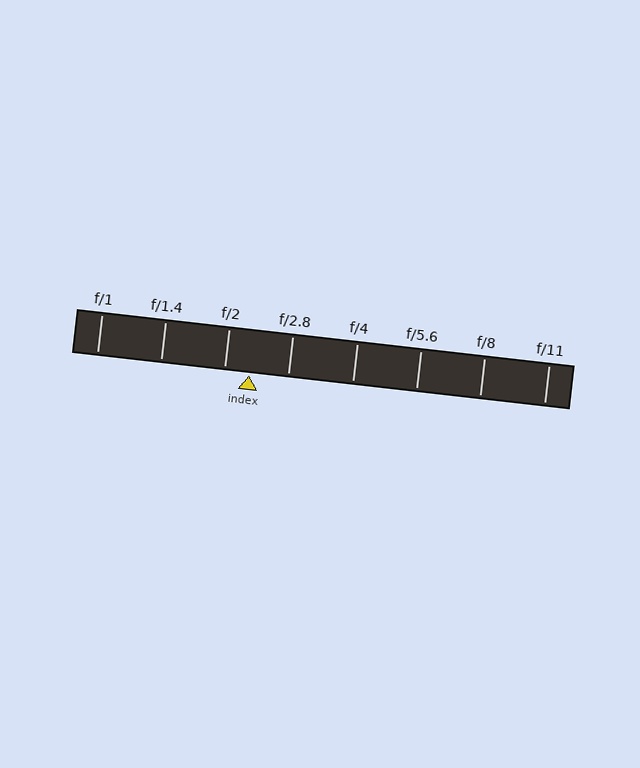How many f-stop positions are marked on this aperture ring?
There are 8 f-stop positions marked.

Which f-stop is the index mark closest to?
The index mark is closest to f/2.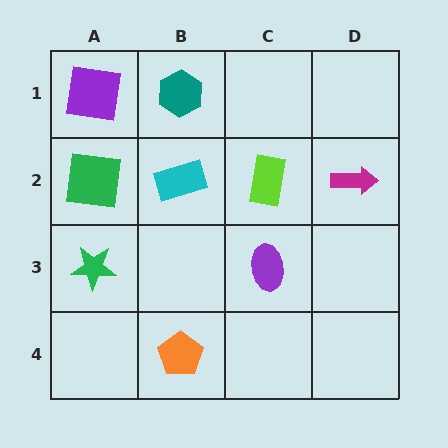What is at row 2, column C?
A lime rectangle.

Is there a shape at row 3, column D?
No, that cell is empty.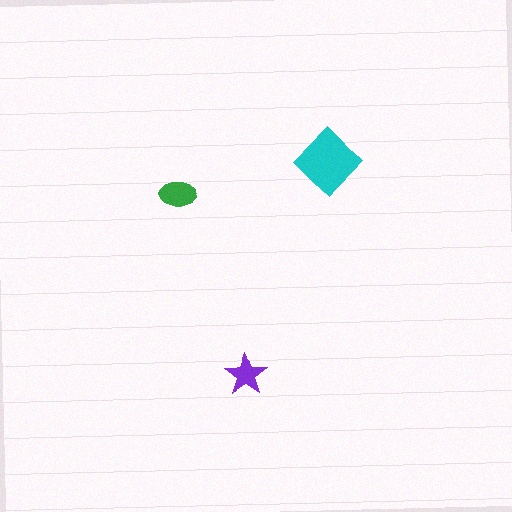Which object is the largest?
The cyan diamond.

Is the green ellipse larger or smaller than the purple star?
Larger.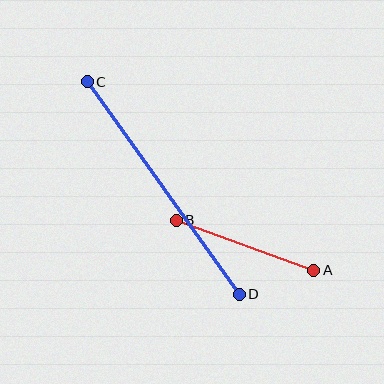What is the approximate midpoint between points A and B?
The midpoint is at approximately (245, 245) pixels.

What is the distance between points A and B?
The distance is approximately 147 pixels.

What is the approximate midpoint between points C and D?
The midpoint is at approximately (163, 188) pixels.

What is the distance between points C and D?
The distance is approximately 261 pixels.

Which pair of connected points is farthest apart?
Points C and D are farthest apart.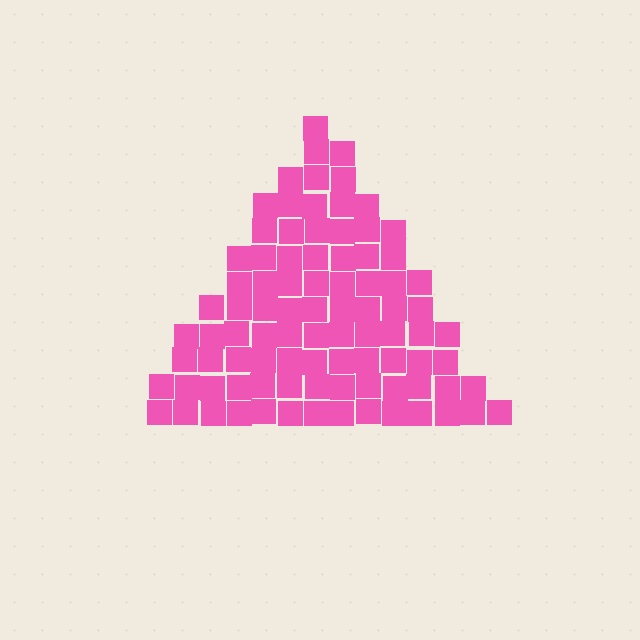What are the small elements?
The small elements are squares.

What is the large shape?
The large shape is a triangle.